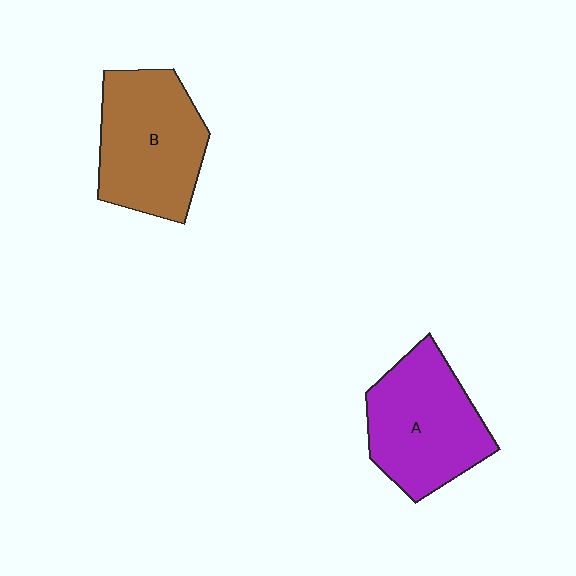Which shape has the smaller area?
Shape A (purple).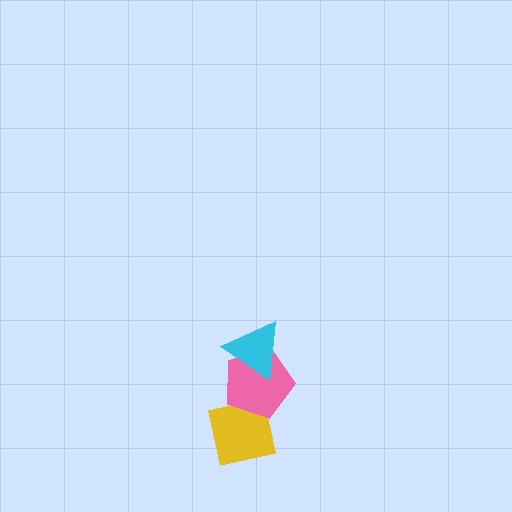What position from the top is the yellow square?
The yellow square is 3rd from the top.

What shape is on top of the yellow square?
The pink pentagon is on top of the yellow square.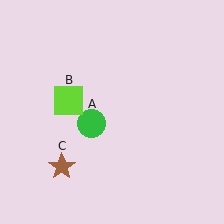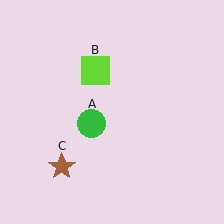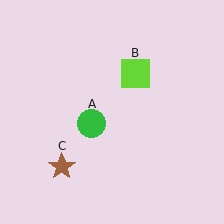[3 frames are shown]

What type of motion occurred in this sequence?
The lime square (object B) rotated clockwise around the center of the scene.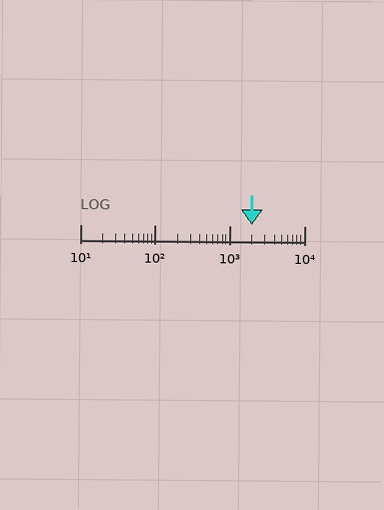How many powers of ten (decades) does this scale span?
The scale spans 3 decades, from 10 to 10000.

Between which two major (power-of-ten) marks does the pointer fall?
The pointer is between 1000 and 10000.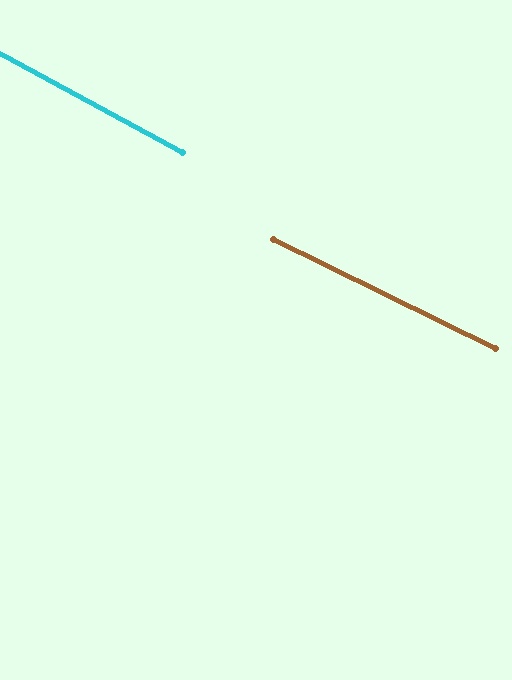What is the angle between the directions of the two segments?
Approximately 2 degrees.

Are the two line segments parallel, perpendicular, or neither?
Parallel — their directions differ by only 2.0°.